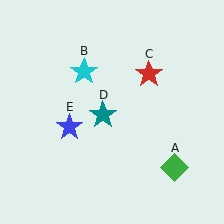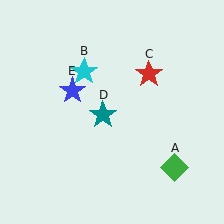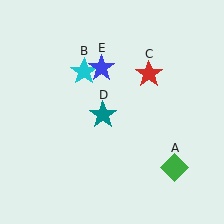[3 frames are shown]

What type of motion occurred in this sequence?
The blue star (object E) rotated clockwise around the center of the scene.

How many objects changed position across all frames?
1 object changed position: blue star (object E).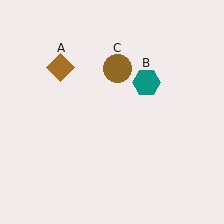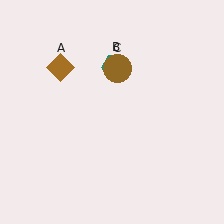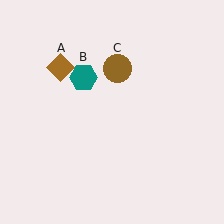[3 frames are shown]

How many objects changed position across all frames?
1 object changed position: teal hexagon (object B).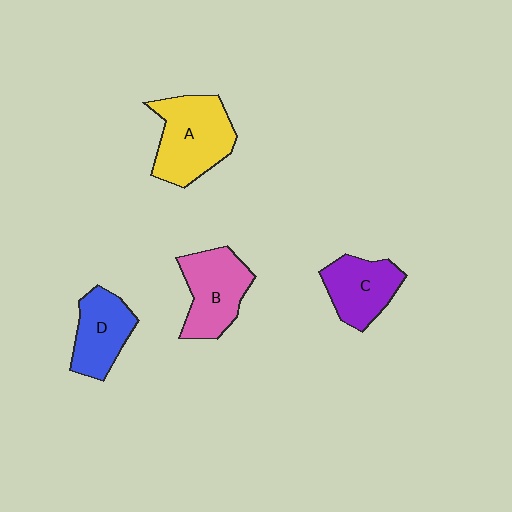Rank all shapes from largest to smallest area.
From largest to smallest: A (yellow), B (pink), C (purple), D (blue).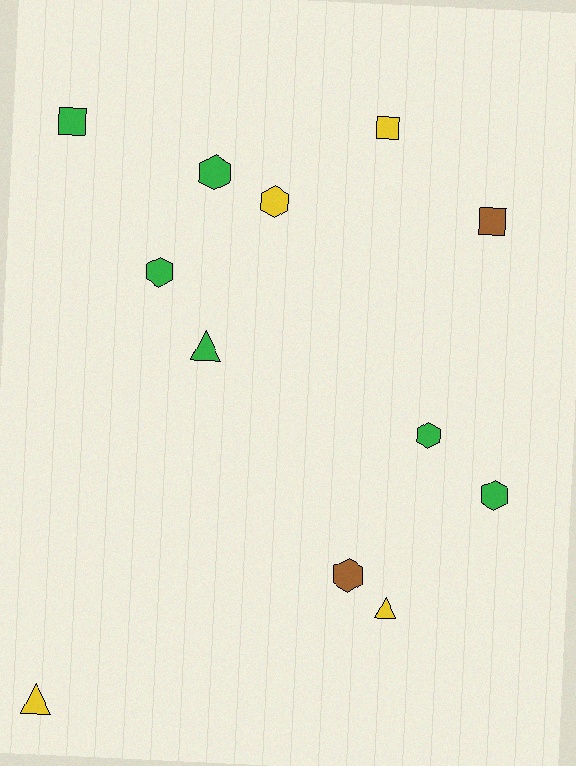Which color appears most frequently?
Green, with 6 objects.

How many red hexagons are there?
There are no red hexagons.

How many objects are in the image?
There are 12 objects.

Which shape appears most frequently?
Hexagon, with 6 objects.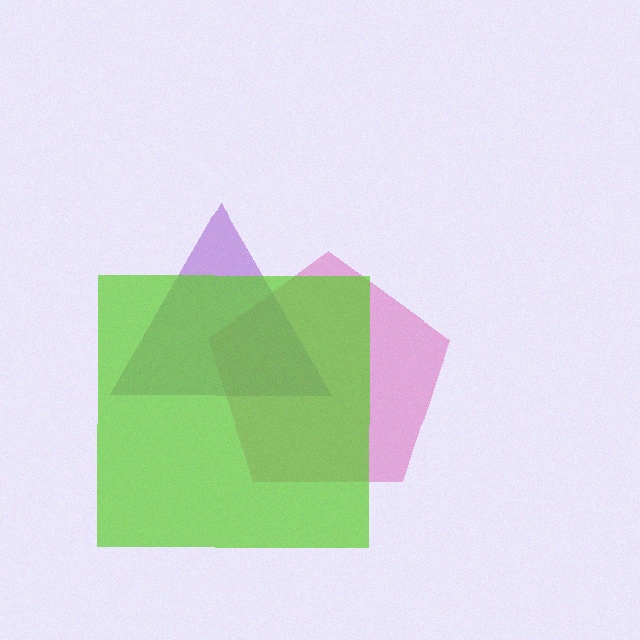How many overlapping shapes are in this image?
There are 3 overlapping shapes in the image.